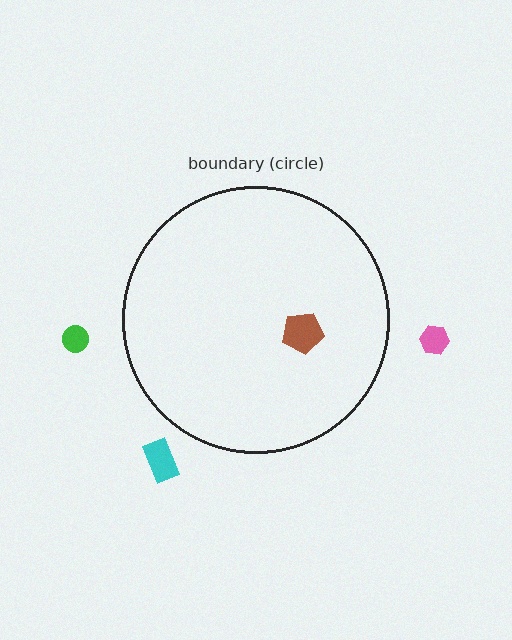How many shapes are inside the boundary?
1 inside, 3 outside.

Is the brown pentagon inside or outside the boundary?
Inside.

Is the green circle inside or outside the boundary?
Outside.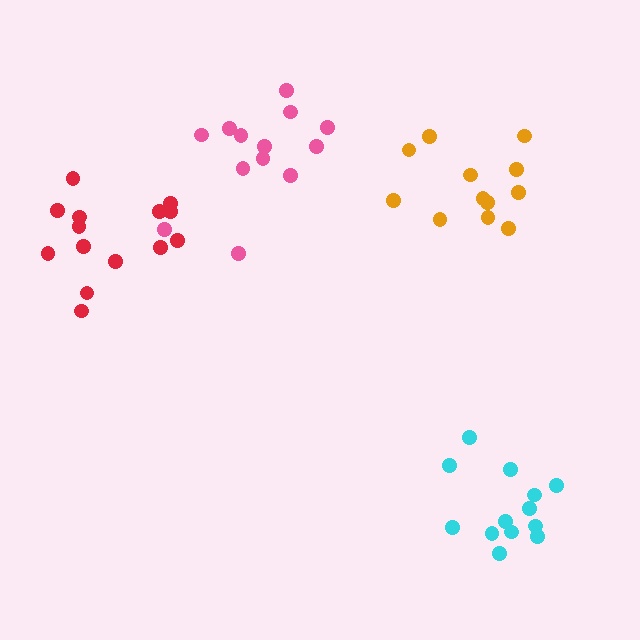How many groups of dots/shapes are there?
There are 4 groups.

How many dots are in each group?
Group 1: 12 dots, Group 2: 13 dots, Group 3: 14 dots, Group 4: 13 dots (52 total).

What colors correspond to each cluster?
The clusters are colored: orange, cyan, red, pink.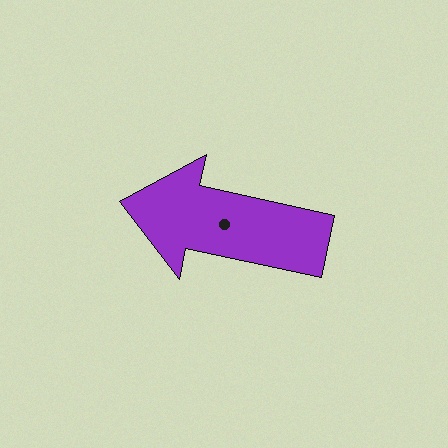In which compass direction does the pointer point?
West.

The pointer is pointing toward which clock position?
Roughly 9 o'clock.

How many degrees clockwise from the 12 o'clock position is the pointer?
Approximately 282 degrees.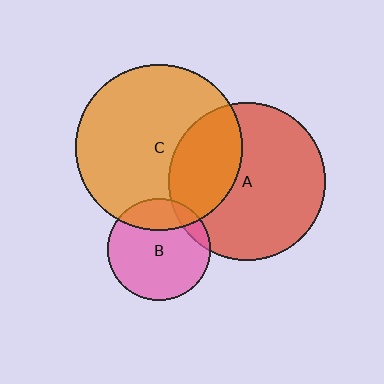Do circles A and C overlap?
Yes.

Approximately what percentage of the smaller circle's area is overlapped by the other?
Approximately 30%.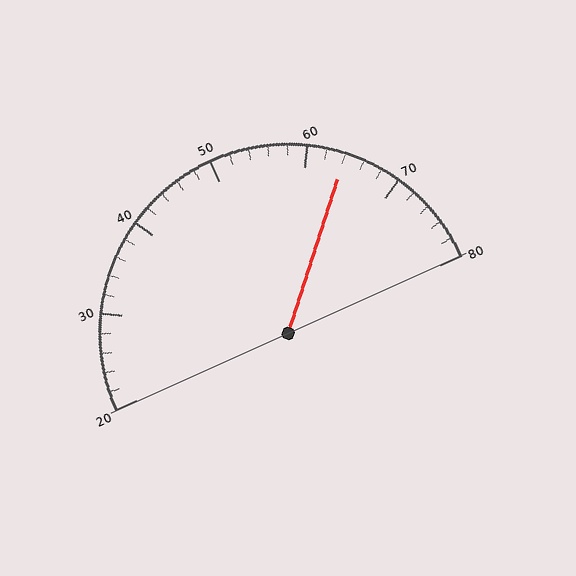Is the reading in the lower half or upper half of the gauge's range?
The reading is in the upper half of the range (20 to 80).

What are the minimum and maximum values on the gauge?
The gauge ranges from 20 to 80.